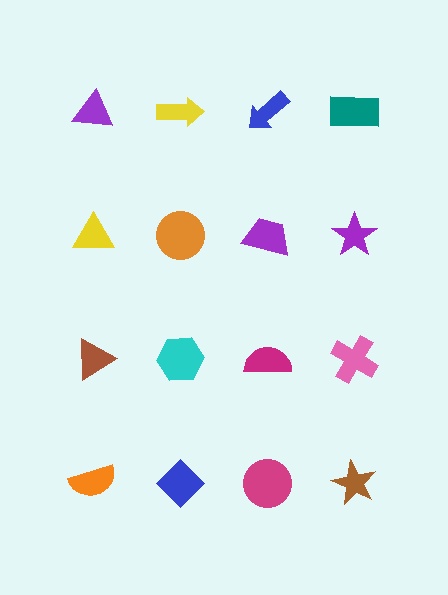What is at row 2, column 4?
A purple star.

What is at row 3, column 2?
A cyan hexagon.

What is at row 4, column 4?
A brown star.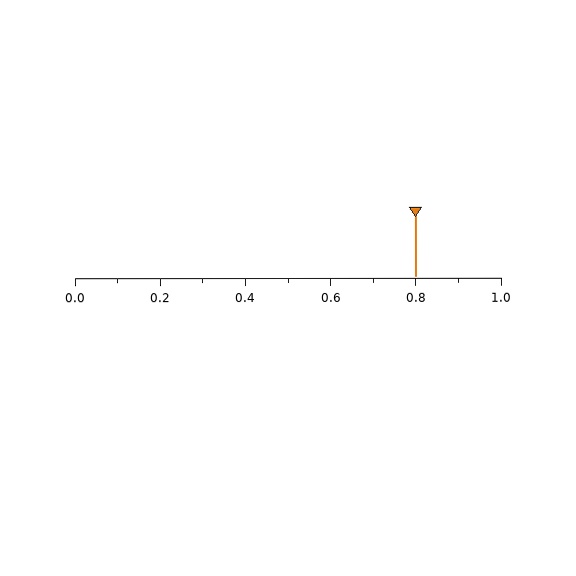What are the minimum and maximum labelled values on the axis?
The axis runs from 0.0 to 1.0.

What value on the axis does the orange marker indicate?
The marker indicates approximately 0.8.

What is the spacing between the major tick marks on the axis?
The major ticks are spaced 0.2 apart.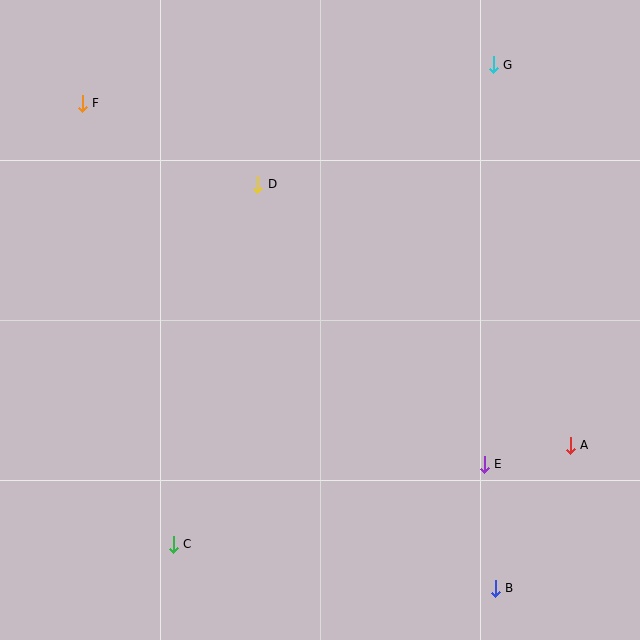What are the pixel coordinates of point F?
Point F is at (82, 103).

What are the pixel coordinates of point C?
Point C is at (173, 544).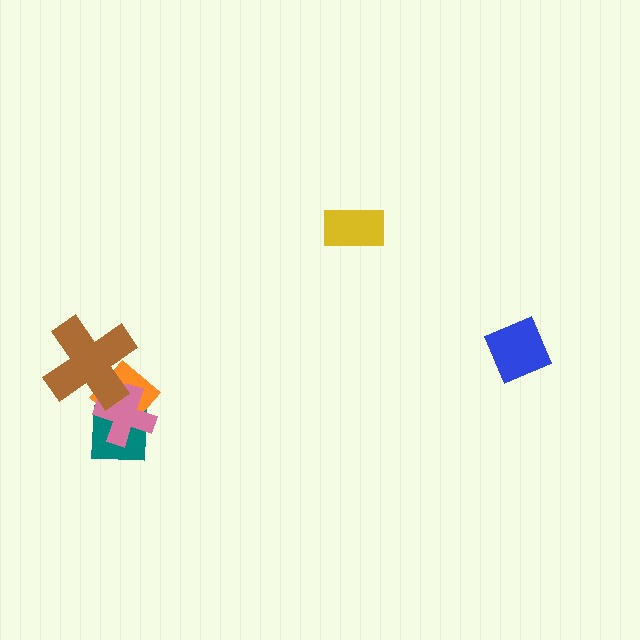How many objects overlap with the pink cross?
3 objects overlap with the pink cross.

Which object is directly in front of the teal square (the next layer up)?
The orange diamond is directly in front of the teal square.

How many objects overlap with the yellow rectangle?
0 objects overlap with the yellow rectangle.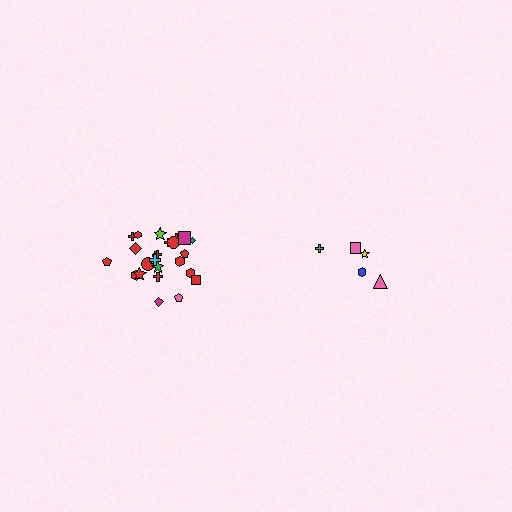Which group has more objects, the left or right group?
The left group.